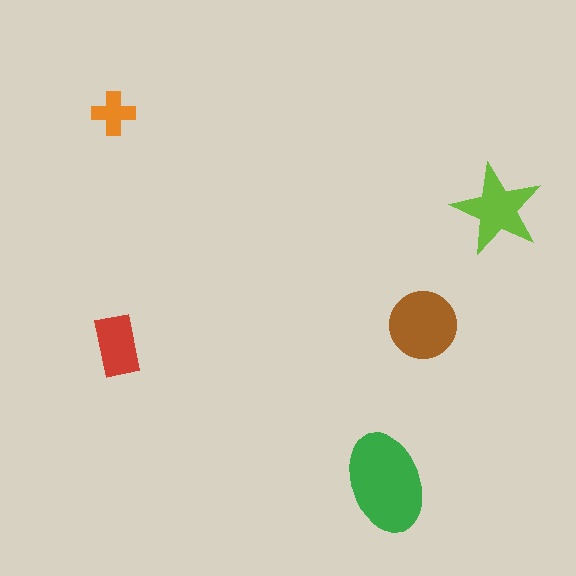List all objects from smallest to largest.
The orange cross, the red rectangle, the lime star, the brown circle, the green ellipse.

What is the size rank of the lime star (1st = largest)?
3rd.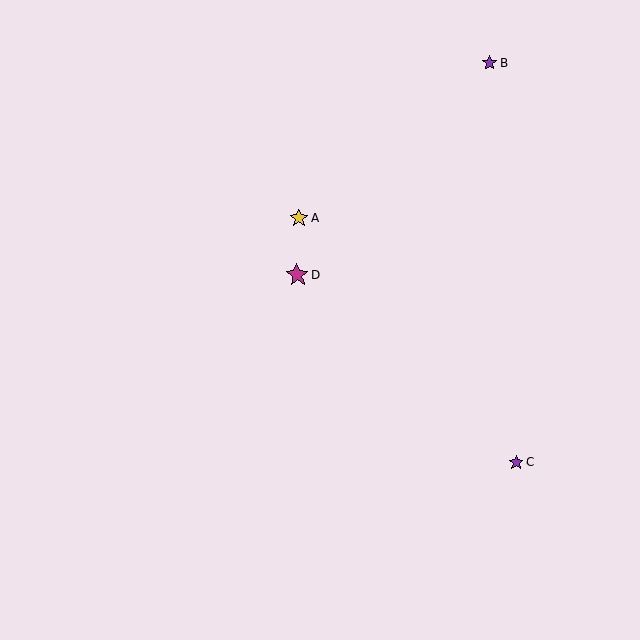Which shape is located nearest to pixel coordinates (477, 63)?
The purple star (labeled B) at (490, 63) is nearest to that location.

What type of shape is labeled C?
Shape C is a purple star.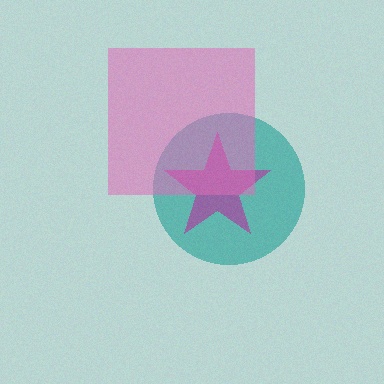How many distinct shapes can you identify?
There are 3 distinct shapes: a teal circle, a magenta star, a pink square.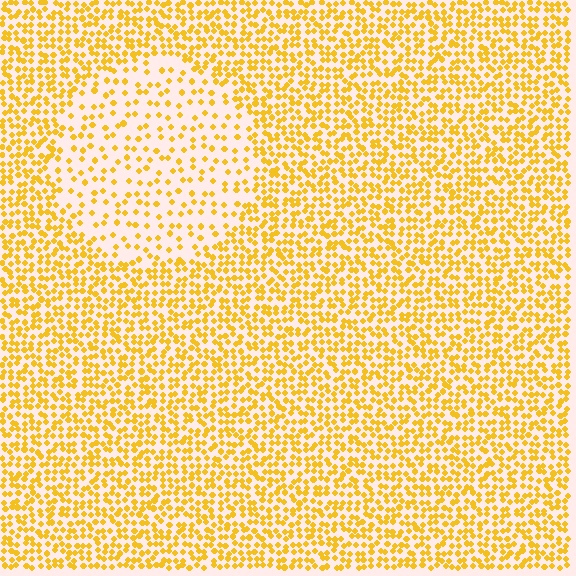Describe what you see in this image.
The image contains small yellow elements arranged at two different densities. A circle-shaped region is visible where the elements are less densely packed than the surrounding area.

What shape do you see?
I see a circle.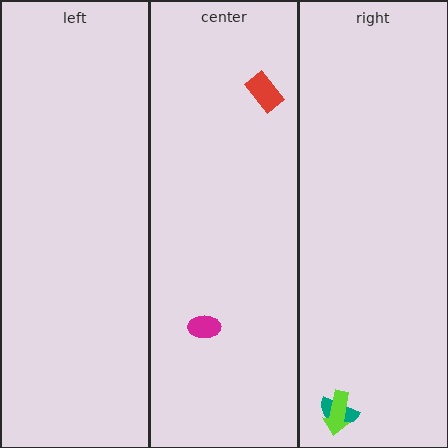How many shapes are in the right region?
2.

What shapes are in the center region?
The magenta ellipse, the red rectangle.